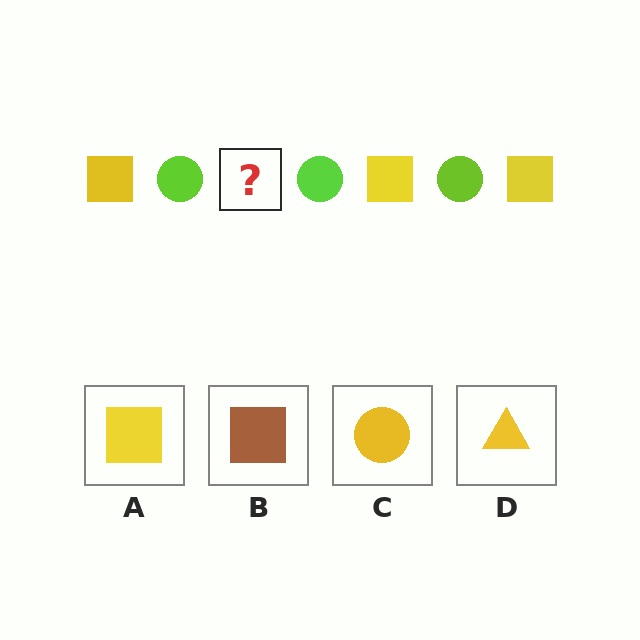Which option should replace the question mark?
Option A.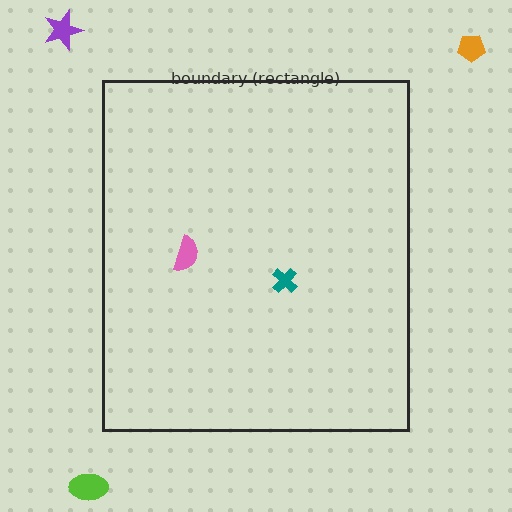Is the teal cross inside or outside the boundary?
Inside.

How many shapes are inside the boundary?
2 inside, 3 outside.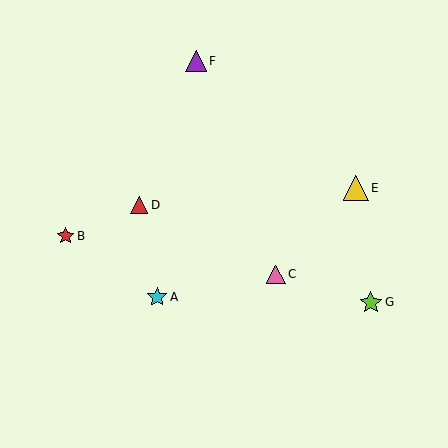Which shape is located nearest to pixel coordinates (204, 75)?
The purple triangle (labeled F) at (196, 61) is nearest to that location.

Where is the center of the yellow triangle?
The center of the yellow triangle is at (356, 188).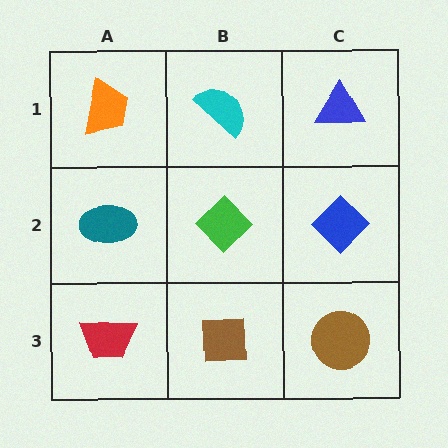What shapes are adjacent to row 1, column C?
A blue diamond (row 2, column C), a cyan semicircle (row 1, column B).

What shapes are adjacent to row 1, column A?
A teal ellipse (row 2, column A), a cyan semicircle (row 1, column B).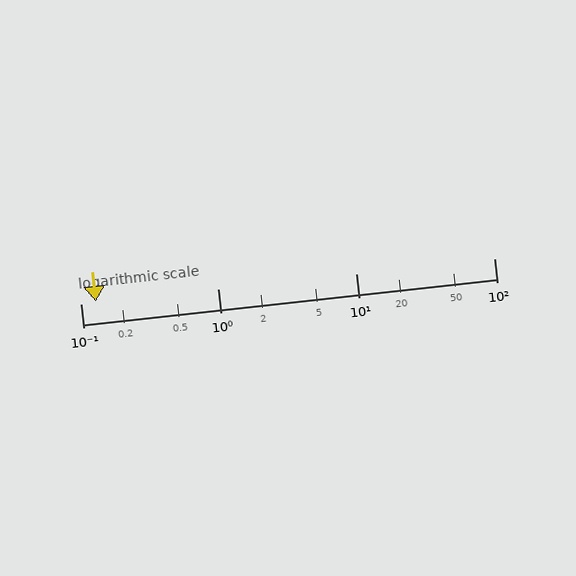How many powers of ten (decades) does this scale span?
The scale spans 3 decades, from 0.1 to 100.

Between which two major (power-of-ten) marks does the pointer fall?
The pointer is between 0.1 and 1.